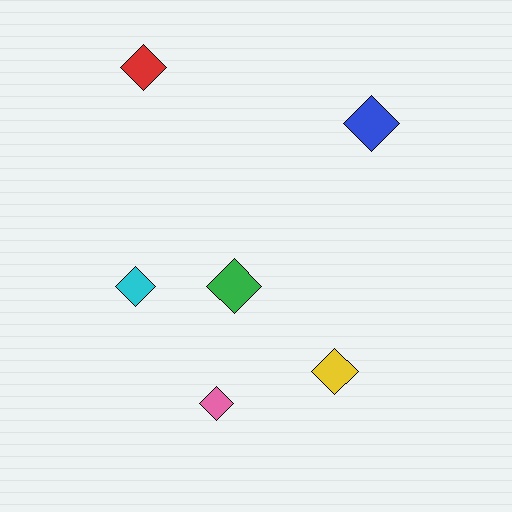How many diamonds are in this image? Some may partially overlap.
There are 6 diamonds.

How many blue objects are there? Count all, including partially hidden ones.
There is 1 blue object.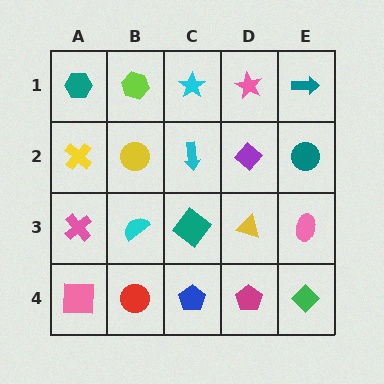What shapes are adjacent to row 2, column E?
A teal arrow (row 1, column E), a pink ellipse (row 3, column E), a purple diamond (row 2, column D).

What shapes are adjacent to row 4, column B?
A cyan semicircle (row 3, column B), a pink square (row 4, column A), a blue pentagon (row 4, column C).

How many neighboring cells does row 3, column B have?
4.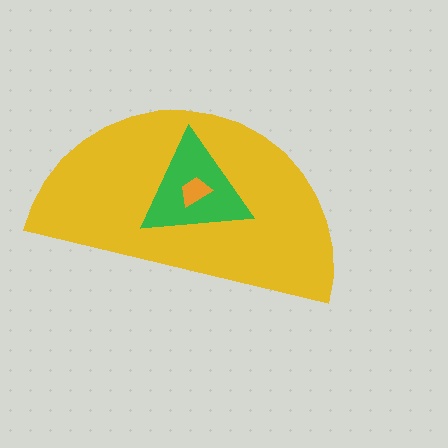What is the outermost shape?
The yellow semicircle.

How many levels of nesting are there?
3.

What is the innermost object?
The orange trapezoid.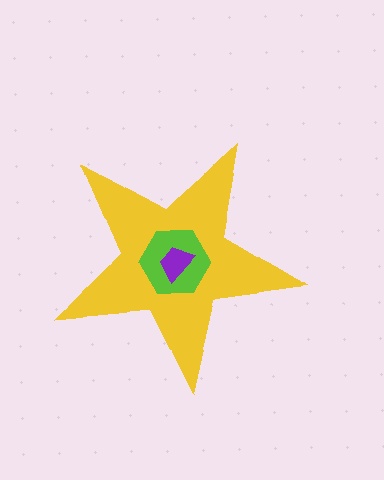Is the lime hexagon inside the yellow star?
Yes.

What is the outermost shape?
The yellow star.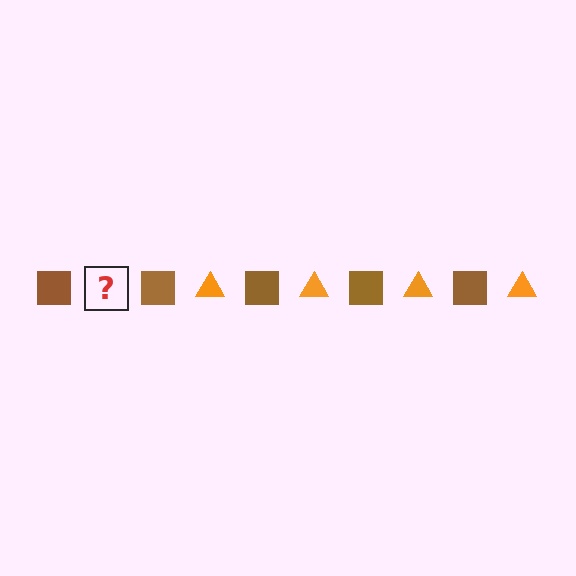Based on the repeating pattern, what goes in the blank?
The blank should be an orange triangle.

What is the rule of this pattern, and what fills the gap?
The rule is that the pattern alternates between brown square and orange triangle. The gap should be filled with an orange triangle.